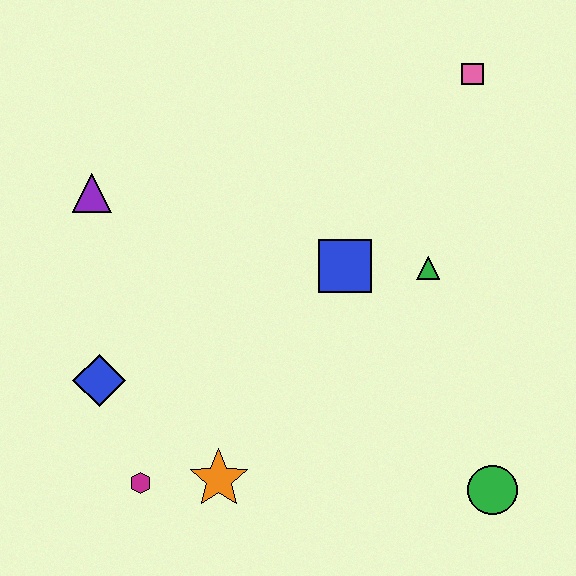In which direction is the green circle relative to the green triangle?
The green circle is below the green triangle.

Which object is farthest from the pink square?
The magenta hexagon is farthest from the pink square.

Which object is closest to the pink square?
The green triangle is closest to the pink square.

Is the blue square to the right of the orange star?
Yes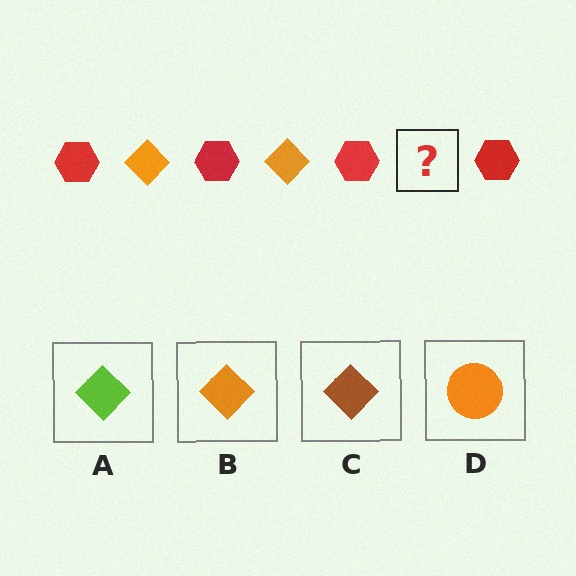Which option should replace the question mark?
Option B.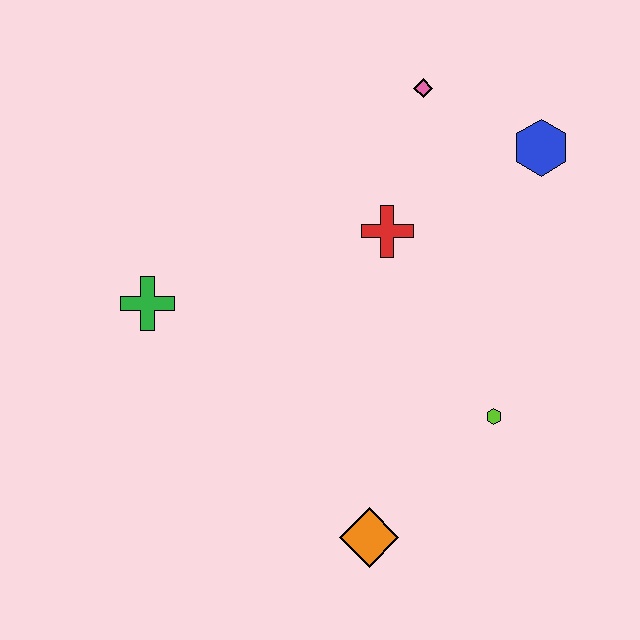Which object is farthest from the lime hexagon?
The green cross is farthest from the lime hexagon.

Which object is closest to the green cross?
The red cross is closest to the green cross.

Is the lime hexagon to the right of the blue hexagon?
No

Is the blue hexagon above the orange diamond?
Yes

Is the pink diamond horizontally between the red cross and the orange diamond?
No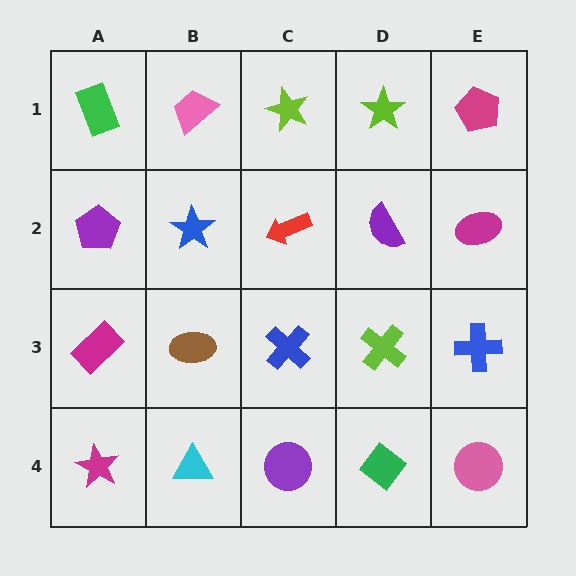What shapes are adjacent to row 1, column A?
A purple pentagon (row 2, column A), a pink trapezoid (row 1, column B).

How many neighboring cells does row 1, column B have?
3.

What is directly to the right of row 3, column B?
A blue cross.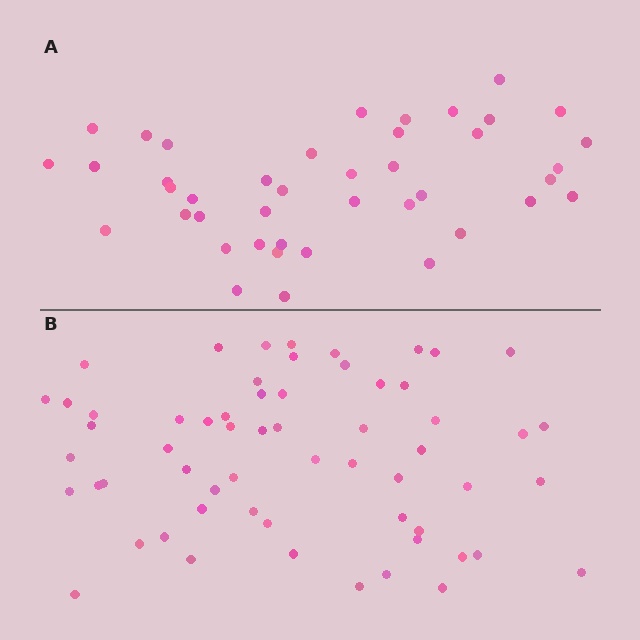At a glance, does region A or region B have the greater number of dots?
Region B (the bottom region) has more dots.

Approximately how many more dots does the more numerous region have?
Region B has approximately 20 more dots than region A.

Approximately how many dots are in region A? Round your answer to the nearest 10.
About 40 dots. (The exact count is 42, which rounds to 40.)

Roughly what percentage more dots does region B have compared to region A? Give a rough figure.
About 45% more.